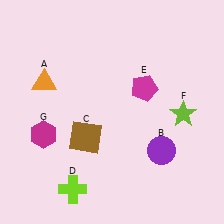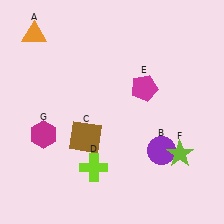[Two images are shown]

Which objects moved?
The objects that moved are: the orange triangle (A), the lime cross (D), the lime star (F).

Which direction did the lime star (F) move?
The lime star (F) moved down.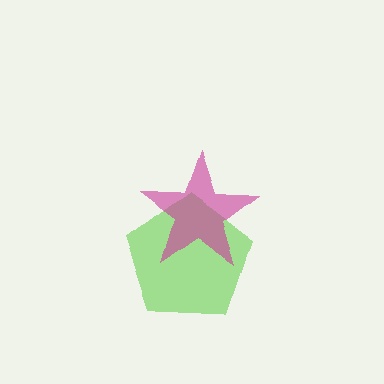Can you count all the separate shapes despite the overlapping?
Yes, there are 2 separate shapes.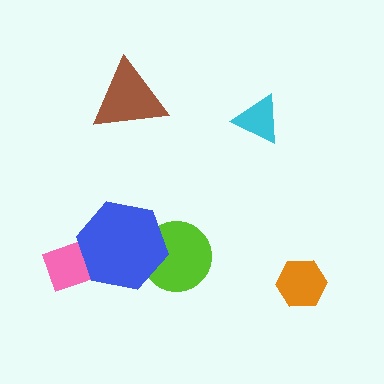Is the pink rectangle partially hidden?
Yes, it is partially covered by another shape.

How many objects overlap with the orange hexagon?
0 objects overlap with the orange hexagon.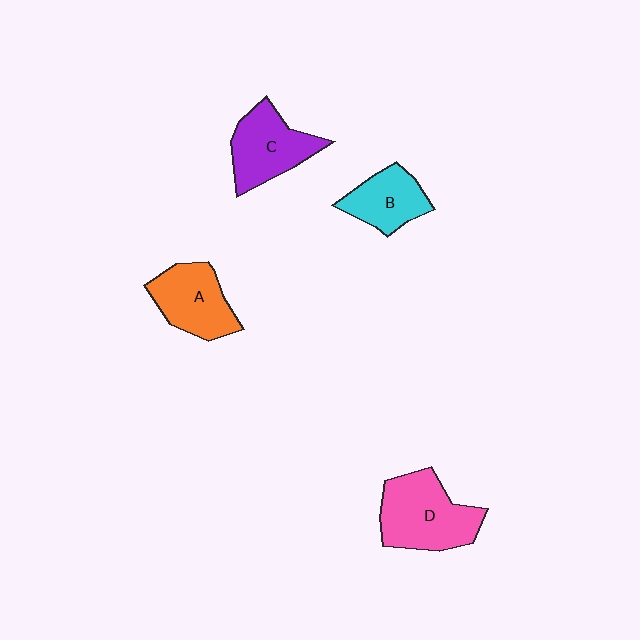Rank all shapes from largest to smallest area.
From largest to smallest: D (pink), C (purple), A (orange), B (cyan).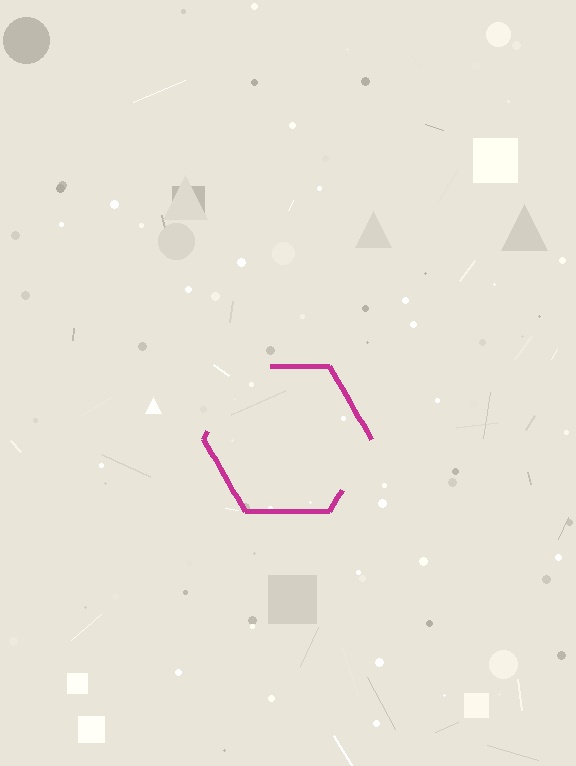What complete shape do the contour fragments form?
The contour fragments form a hexagon.